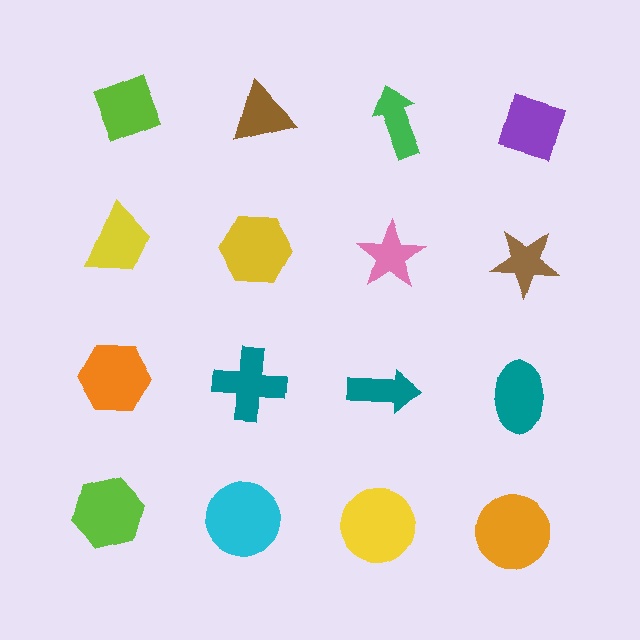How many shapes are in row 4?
4 shapes.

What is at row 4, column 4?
An orange circle.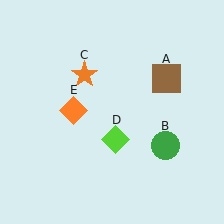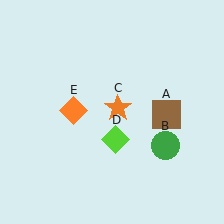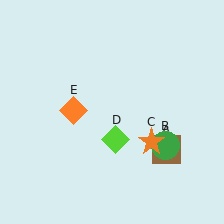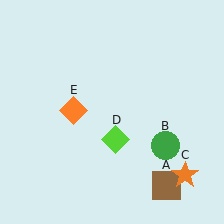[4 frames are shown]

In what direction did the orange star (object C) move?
The orange star (object C) moved down and to the right.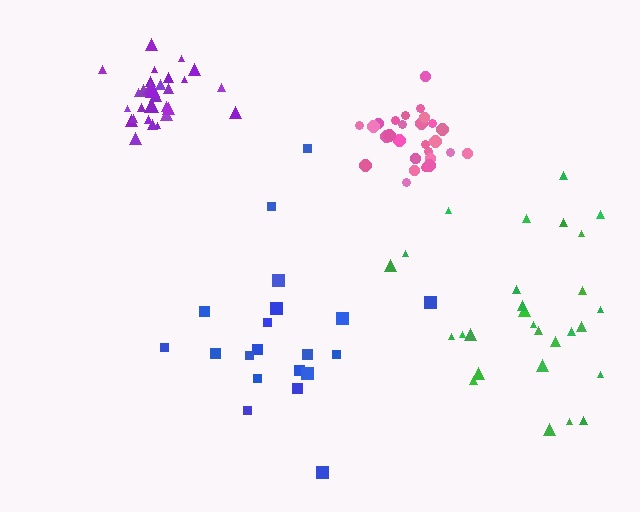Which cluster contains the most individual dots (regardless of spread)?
Purple (30).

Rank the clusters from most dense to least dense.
purple, pink, green, blue.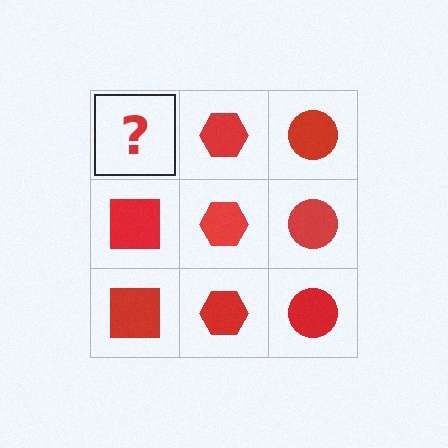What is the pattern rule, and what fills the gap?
The rule is that each column has a consistent shape. The gap should be filled with a red square.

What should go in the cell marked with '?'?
The missing cell should contain a red square.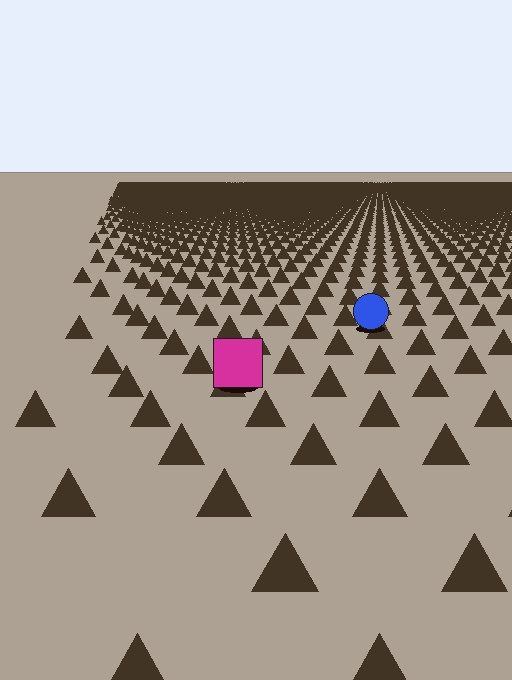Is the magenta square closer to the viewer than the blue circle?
Yes. The magenta square is closer — you can tell from the texture gradient: the ground texture is coarser near it.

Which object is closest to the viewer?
The magenta square is closest. The texture marks near it are larger and more spread out.